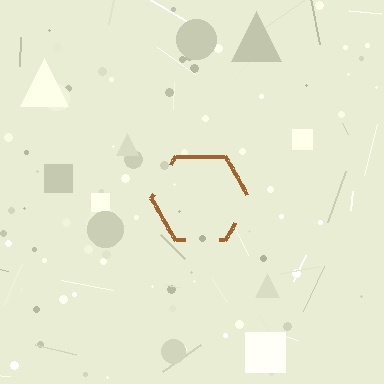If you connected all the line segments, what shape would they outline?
They would outline a hexagon.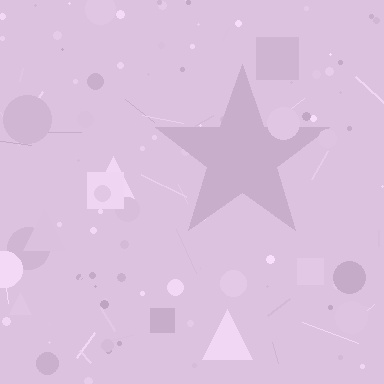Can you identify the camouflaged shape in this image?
The camouflaged shape is a star.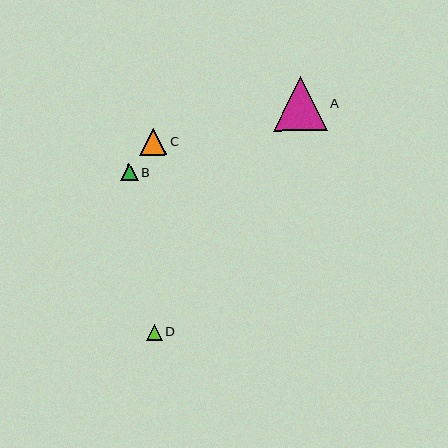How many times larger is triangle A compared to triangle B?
Triangle A is approximately 3.1 times the size of triangle B.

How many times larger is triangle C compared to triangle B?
Triangle C is approximately 1.6 times the size of triangle B.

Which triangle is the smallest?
Triangle D is the smallest with a size of approximately 16 pixels.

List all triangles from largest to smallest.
From largest to smallest: A, C, B, D.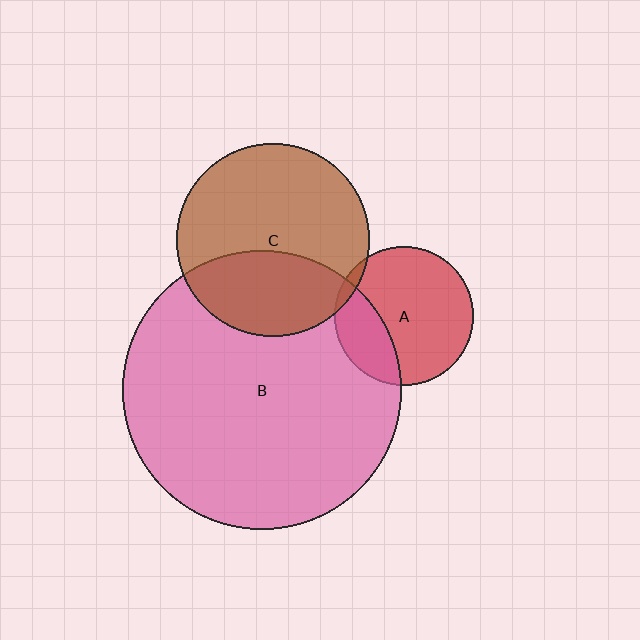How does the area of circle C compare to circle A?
Approximately 1.9 times.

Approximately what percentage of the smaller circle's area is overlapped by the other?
Approximately 35%.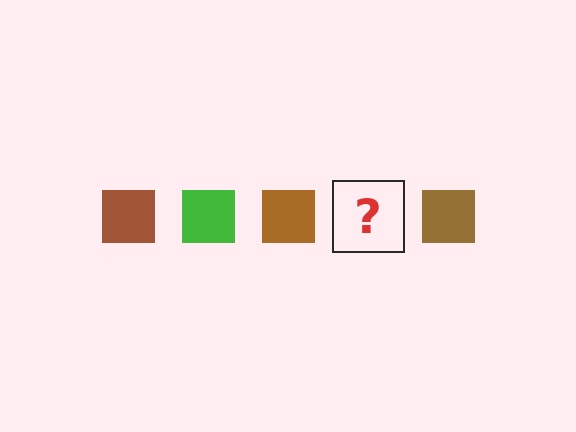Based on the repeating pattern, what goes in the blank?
The blank should be a green square.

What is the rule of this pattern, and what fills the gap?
The rule is that the pattern cycles through brown, green squares. The gap should be filled with a green square.